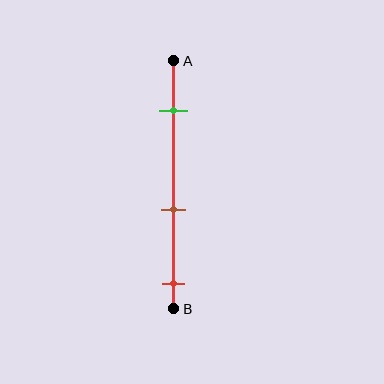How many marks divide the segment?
There are 3 marks dividing the segment.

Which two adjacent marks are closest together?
The brown and red marks are the closest adjacent pair.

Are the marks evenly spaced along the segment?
Yes, the marks are approximately evenly spaced.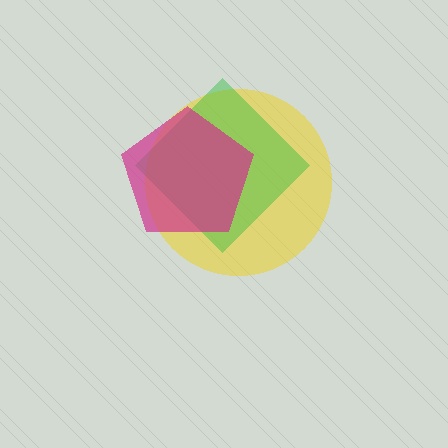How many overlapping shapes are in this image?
There are 3 overlapping shapes in the image.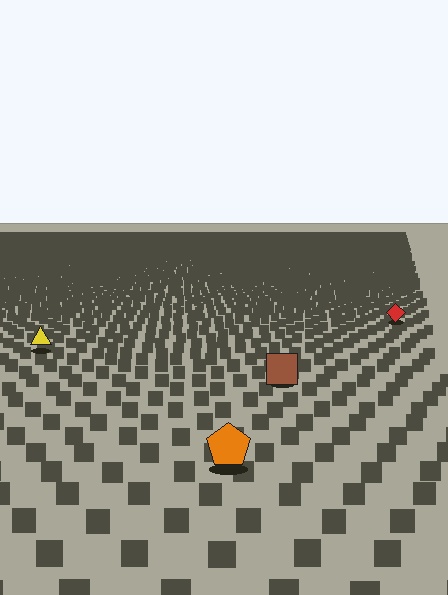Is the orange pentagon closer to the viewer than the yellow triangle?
Yes. The orange pentagon is closer — you can tell from the texture gradient: the ground texture is coarser near it.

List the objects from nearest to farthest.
From nearest to farthest: the orange pentagon, the brown square, the yellow triangle, the red diamond.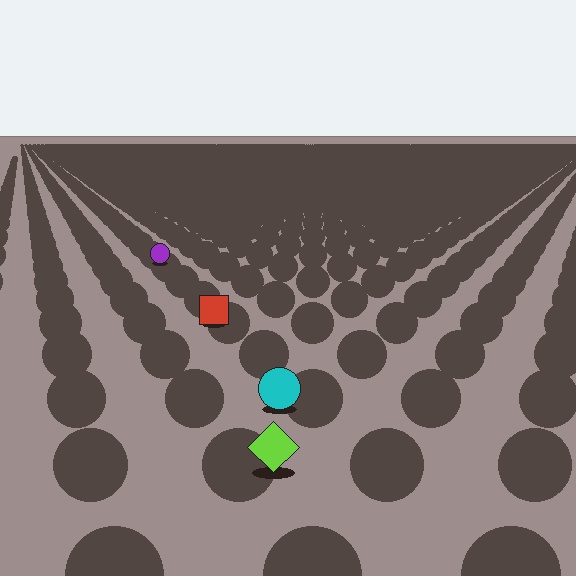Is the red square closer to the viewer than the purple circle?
Yes. The red square is closer — you can tell from the texture gradient: the ground texture is coarser near it.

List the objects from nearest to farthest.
From nearest to farthest: the lime diamond, the cyan circle, the red square, the purple circle.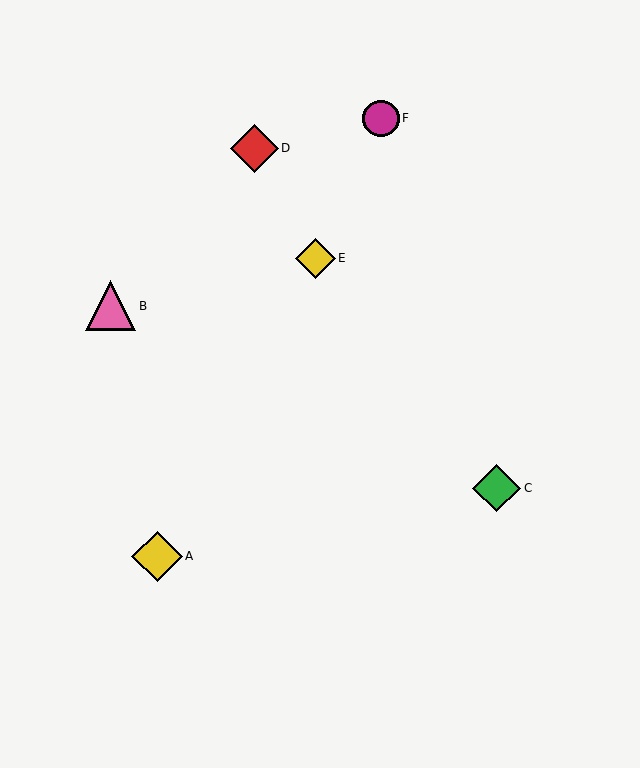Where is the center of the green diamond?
The center of the green diamond is at (497, 488).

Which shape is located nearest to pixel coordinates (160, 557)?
The yellow diamond (labeled A) at (157, 556) is nearest to that location.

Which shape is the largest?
The yellow diamond (labeled A) is the largest.